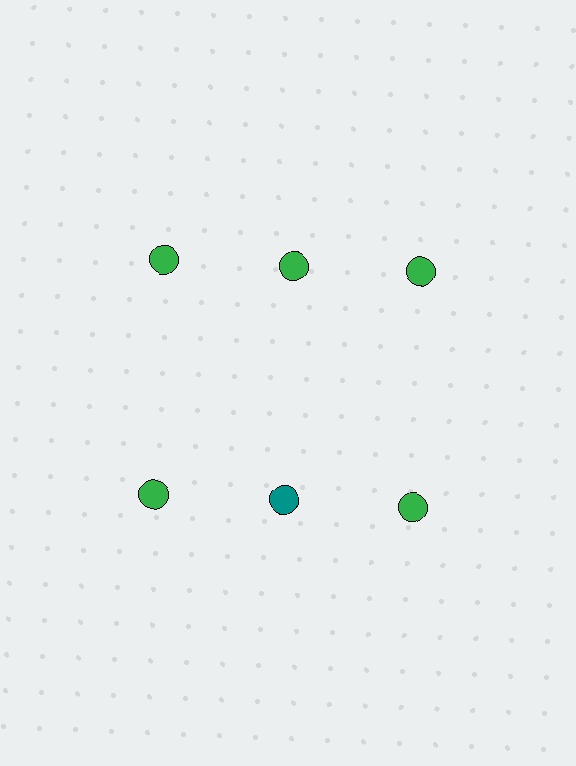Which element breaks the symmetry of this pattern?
The teal circle in the second row, second from left column breaks the symmetry. All other shapes are green circles.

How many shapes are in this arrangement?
There are 6 shapes arranged in a grid pattern.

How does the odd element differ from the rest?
It has a different color: teal instead of green.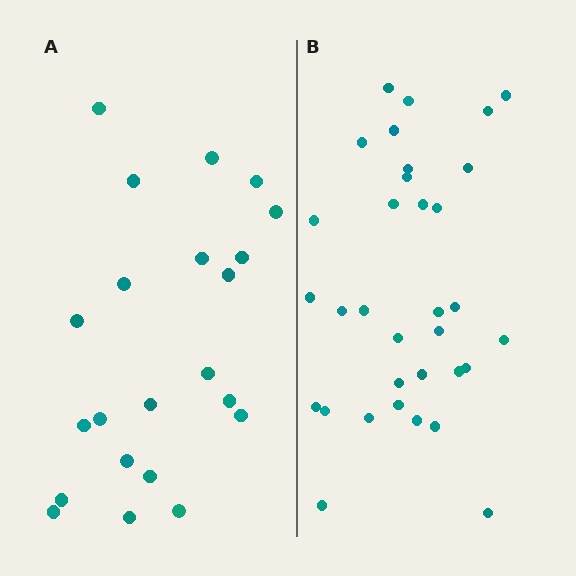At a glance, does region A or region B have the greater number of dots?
Region B (the right region) has more dots.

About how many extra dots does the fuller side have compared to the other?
Region B has roughly 12 or so more dots than region A.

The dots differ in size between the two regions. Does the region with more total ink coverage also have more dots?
No. Region A has more total ink coverage because its dots are larger, but region B actually contains more individual dots. Total area can be misleading — the number of items is what matters here.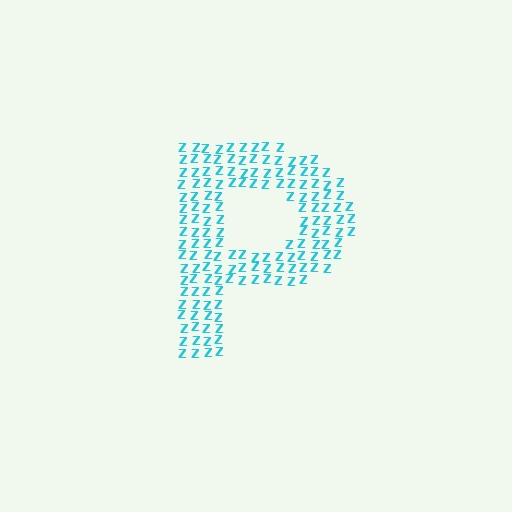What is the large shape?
The large shape is the letter P.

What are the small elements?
The small elements are letter Z's.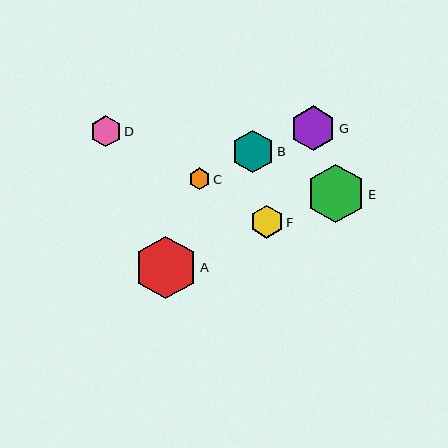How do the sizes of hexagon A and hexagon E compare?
Hexagon A and hexagon E are approximately the same size.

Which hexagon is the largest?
Hexagon A is the largest with a size of approximately 63 pixels.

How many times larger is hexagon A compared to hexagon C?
Hexagon A is approximately 2.9 times the size of hexagon C.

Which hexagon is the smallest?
Hexagon C is the smallest with a size of approximately 21 pixels.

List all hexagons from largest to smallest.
From largest to smallest: A, E, G, B, F, D, C.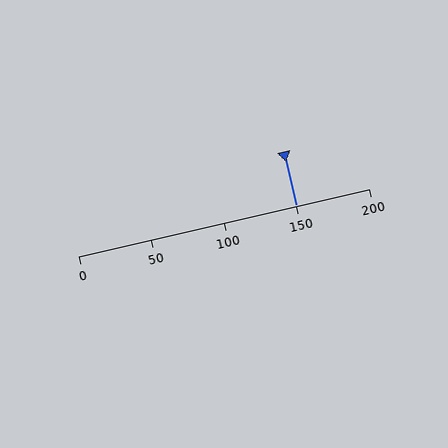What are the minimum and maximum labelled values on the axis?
The axis runs from 0 to 200.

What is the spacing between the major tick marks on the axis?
The major ticks are spaced 50 apart.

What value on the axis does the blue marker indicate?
The marker indicates approximately 150.